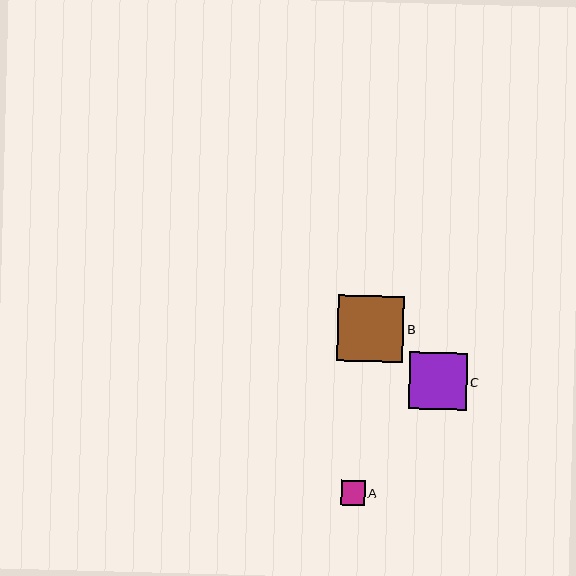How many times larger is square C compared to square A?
Square C is approximately 2.4 times the size of square A.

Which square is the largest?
Square B is the largest with a size of approximately 66 pixels.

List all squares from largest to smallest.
From largest to smallest: B, C, A.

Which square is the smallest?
Square A is the smallest with a size of approximately 24 pixels.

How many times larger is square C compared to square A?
Square C is approximately 2.4 times the size of square A.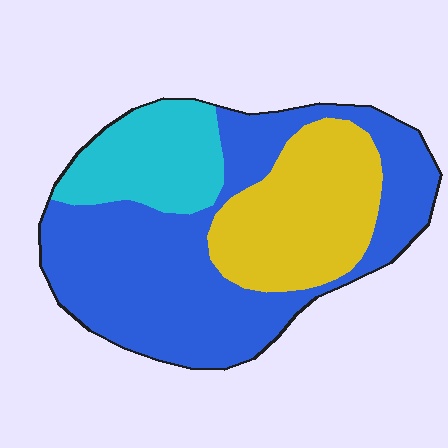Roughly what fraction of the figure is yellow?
Yellow covers around 25% of the figure.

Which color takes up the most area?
Blue, at roughly 55%.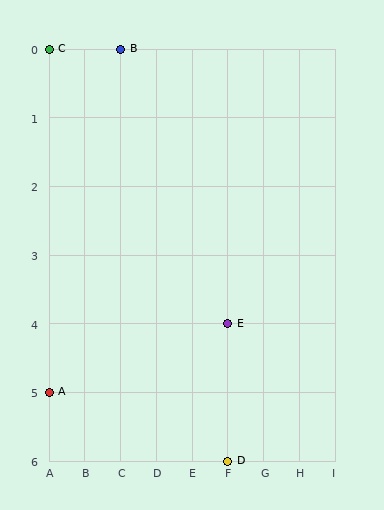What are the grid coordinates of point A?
Point A is at grid coordinates (A, 5).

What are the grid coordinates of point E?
Point E is at grid coordinates (F, 4).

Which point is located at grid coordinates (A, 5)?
Point A is at (A, 5).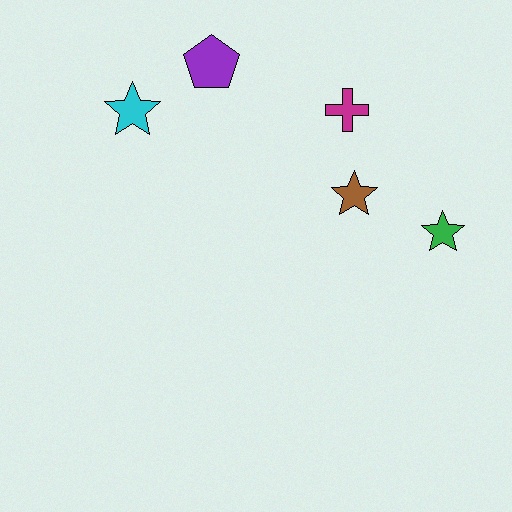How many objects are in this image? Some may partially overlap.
There are 5 objects.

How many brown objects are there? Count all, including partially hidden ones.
There is 1 brown object.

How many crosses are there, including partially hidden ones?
There is 1 cross.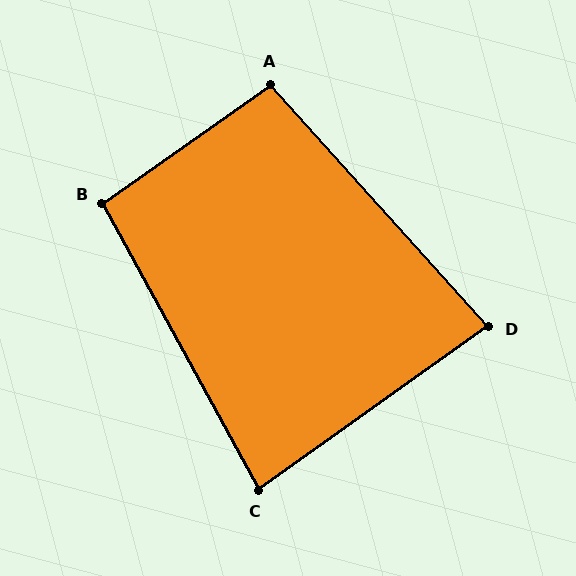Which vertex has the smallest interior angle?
C, at approximately 83 degrees.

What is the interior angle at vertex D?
Approximately 83 degrees (acute).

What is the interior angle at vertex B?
Approximately 97 degrees (obtuse).